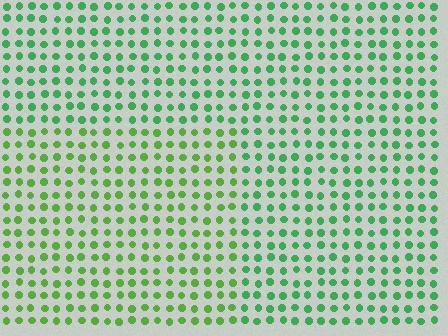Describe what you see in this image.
The image is filled with small green elements in a uniform arrangement. A rectangle-shaped region is visible where the elements are tinted to a slightly different hue, forming a subtle color boundary.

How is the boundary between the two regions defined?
The boundary is defined purely by a slight shift in hue (about 28 degrees). Spacing, size, and orientation are identical on both sides.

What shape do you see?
I see a rectangle.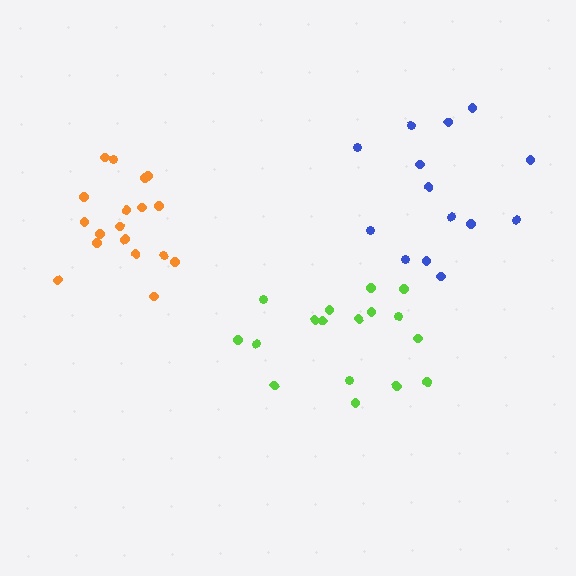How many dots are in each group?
Group 1: 14 dots, Group 2: 18 dots, Group 3: 17 dots (49 total).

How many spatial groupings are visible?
There are 3 spatial groupings.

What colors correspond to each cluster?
The clusters are colored: blue, orange, lime.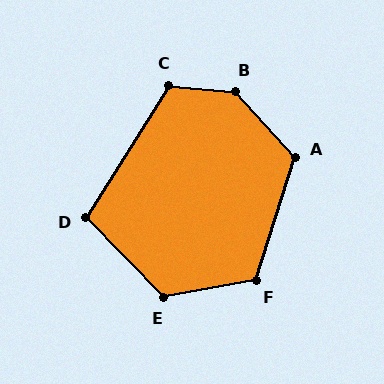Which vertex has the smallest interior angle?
D, at approximately 104 degrees.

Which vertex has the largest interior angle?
B, at approximately 138 degrees.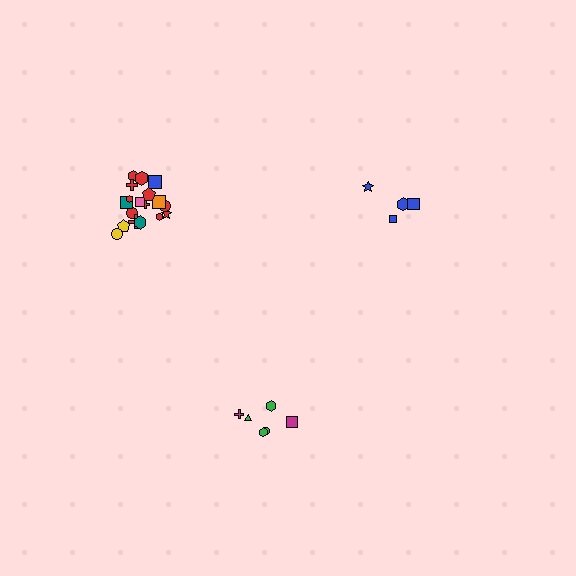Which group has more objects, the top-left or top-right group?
The top-left group.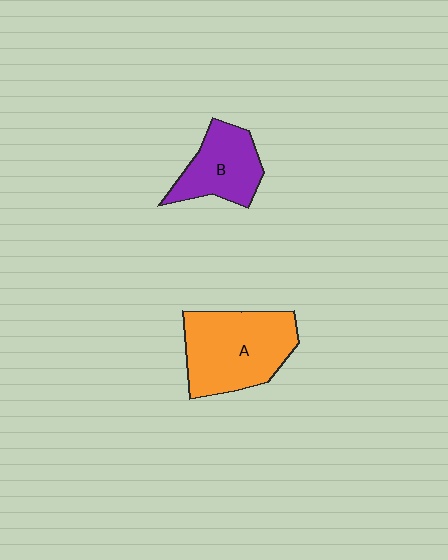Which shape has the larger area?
Shape A (orange).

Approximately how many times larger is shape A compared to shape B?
Approximately 1.6 times.